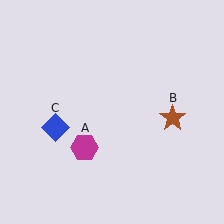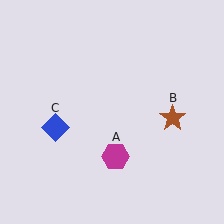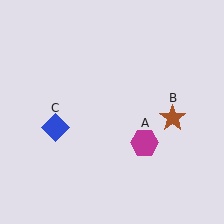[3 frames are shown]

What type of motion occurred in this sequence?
The magenta hexagon (object A) rotated counterclockwise around the center of the scene.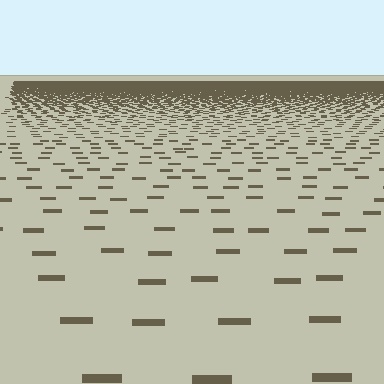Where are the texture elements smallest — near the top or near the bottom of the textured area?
Near the top.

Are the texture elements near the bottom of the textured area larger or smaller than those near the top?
Larger. Near the bottom, elements are closer to the viewer and appear at a bigger on-screen size.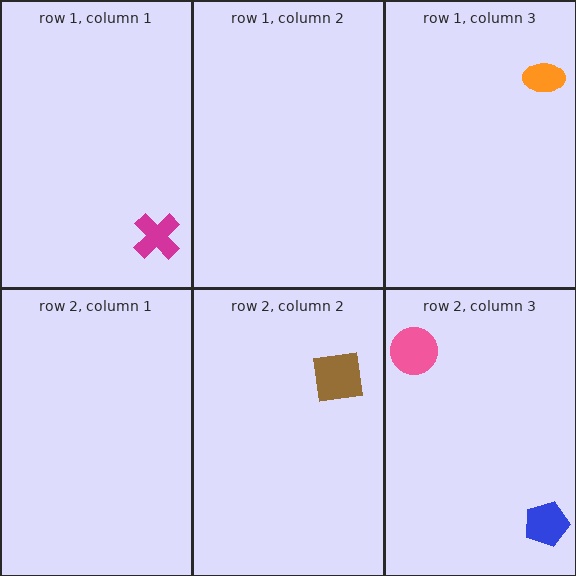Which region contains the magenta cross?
The row 1, column 1 region.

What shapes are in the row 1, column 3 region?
The orange ellipse.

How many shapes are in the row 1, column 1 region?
1.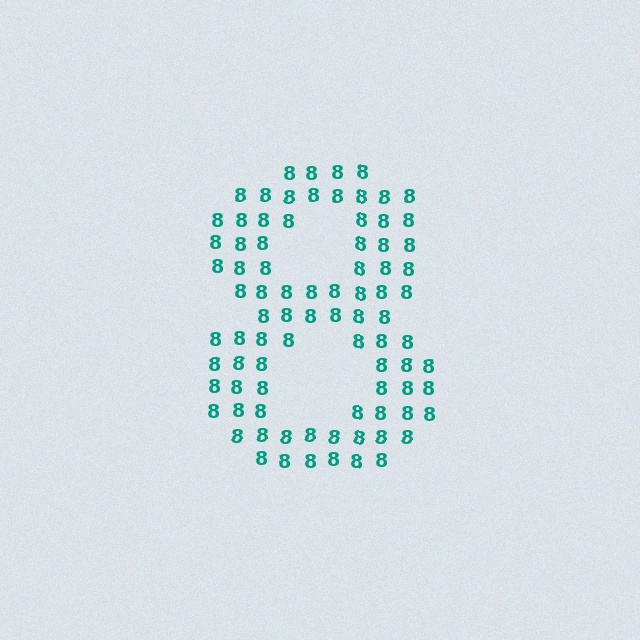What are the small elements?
The small elements are digit 8's.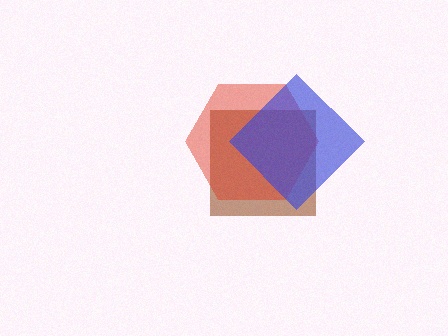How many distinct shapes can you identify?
There are 3 distinct shapes: a brown square, a red hexagon, a blue diamond.